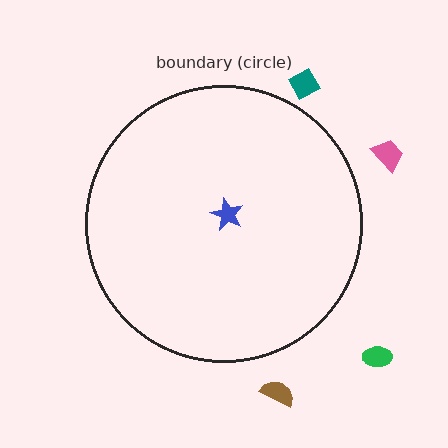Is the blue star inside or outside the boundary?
Inside.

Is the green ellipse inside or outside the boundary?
Outside.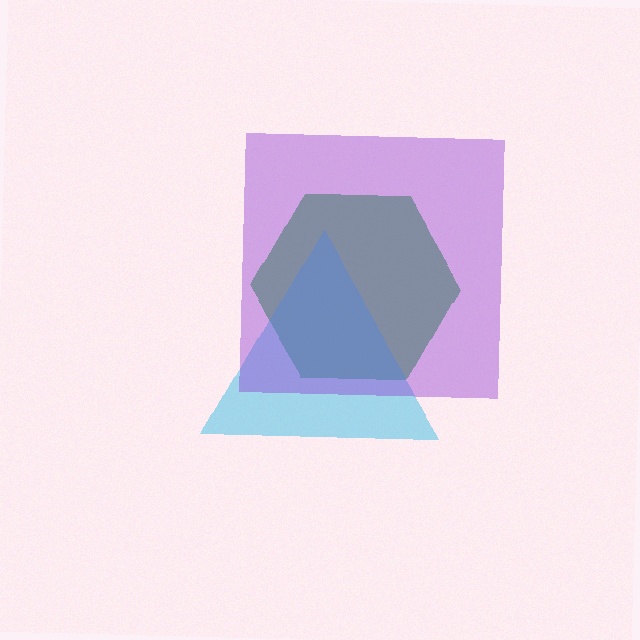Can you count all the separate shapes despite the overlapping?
Yes, there are 3 separate shapes.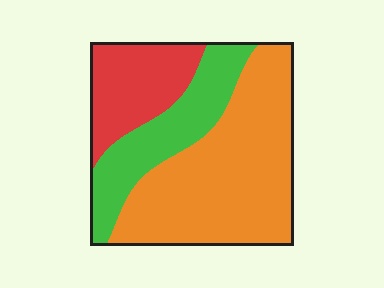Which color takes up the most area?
Orange, at roughly 55%.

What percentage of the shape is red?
Red covers 21% of the shape.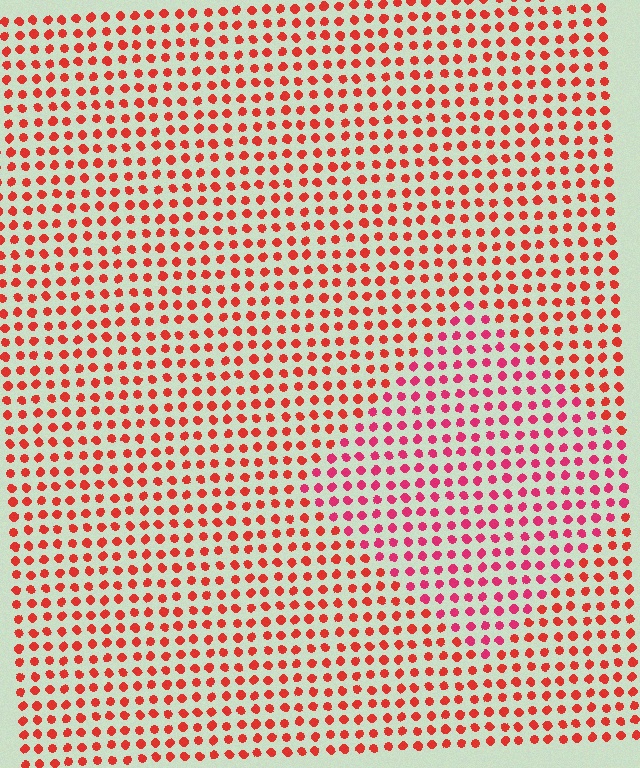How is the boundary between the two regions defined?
The boundary is defined purely by a slight shift in hue (about 26 degrees). Spacing, size, and orientation are identical on both sides.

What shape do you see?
I see a diamond.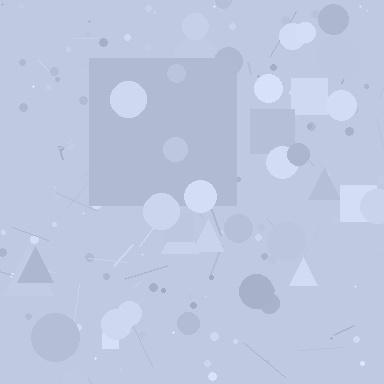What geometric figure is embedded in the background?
A square is embedded in the background.